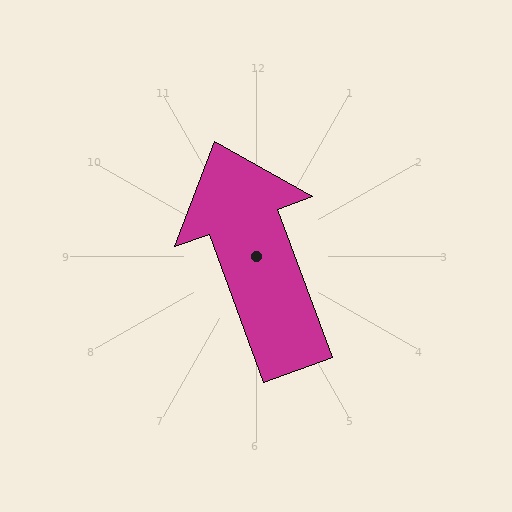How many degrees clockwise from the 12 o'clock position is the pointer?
Approximately 340 degrees.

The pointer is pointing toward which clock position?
Roughly 11 o'clock.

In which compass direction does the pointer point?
North.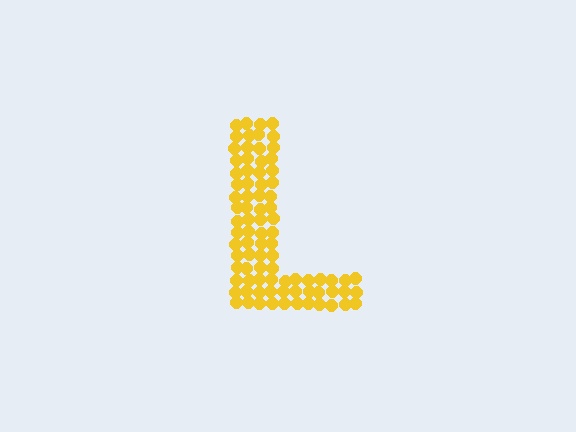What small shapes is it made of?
It is made of small circles.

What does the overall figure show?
The overall figure shows the letter L.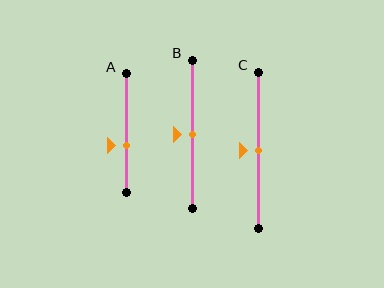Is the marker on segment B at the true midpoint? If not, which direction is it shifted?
Yes, the marker on segment B is at the true midpoint.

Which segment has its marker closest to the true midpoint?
Segment B has its marker closest to the true midpoint.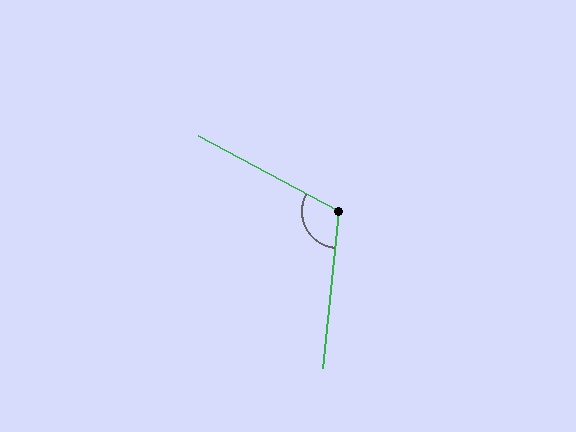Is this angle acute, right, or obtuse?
It is obtuse.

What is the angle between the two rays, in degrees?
Approximately 112 degrees.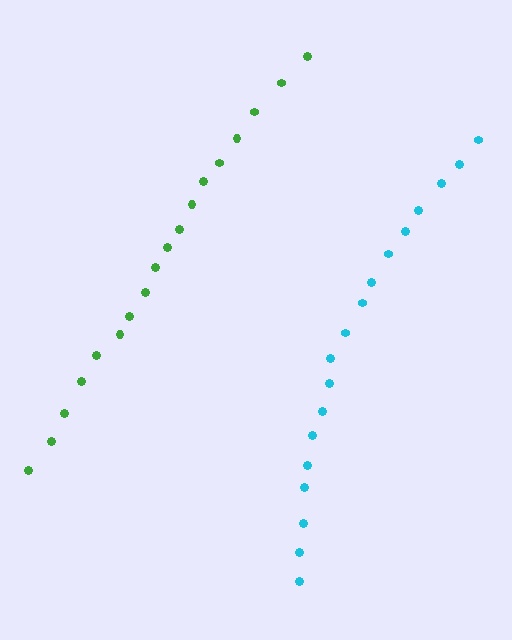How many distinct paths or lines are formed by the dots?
There are 2 distinct paths.